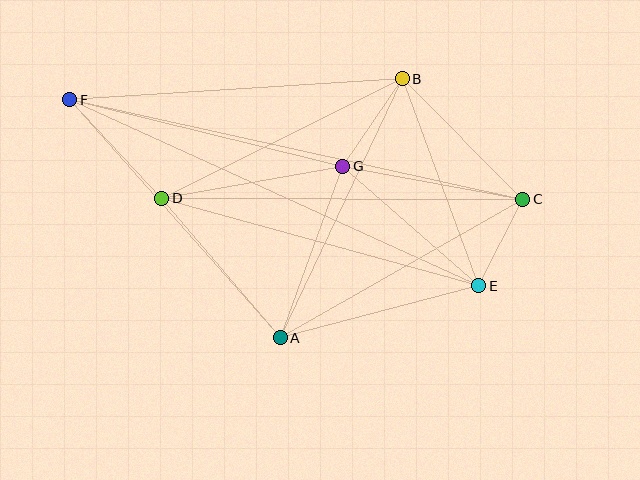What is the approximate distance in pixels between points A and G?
The distance between A and G is approximately 182 pixels.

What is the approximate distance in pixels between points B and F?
The distance between B and F is approximately 333 pixels.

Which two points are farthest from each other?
Points C and F are farthest from each other.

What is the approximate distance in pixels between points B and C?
The distance between B and C is approximately 170 pixels.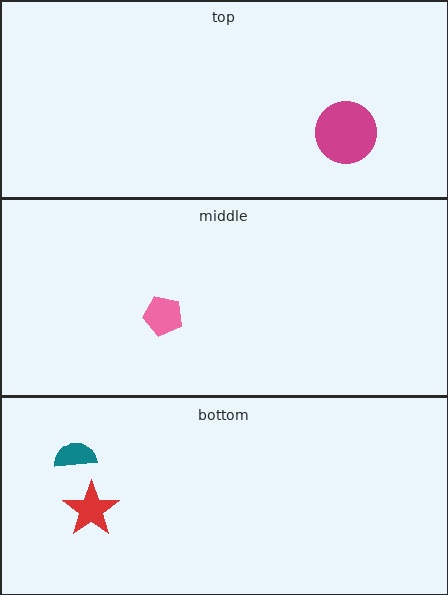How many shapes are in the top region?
1.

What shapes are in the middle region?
The pink pentagon.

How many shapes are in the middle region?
1.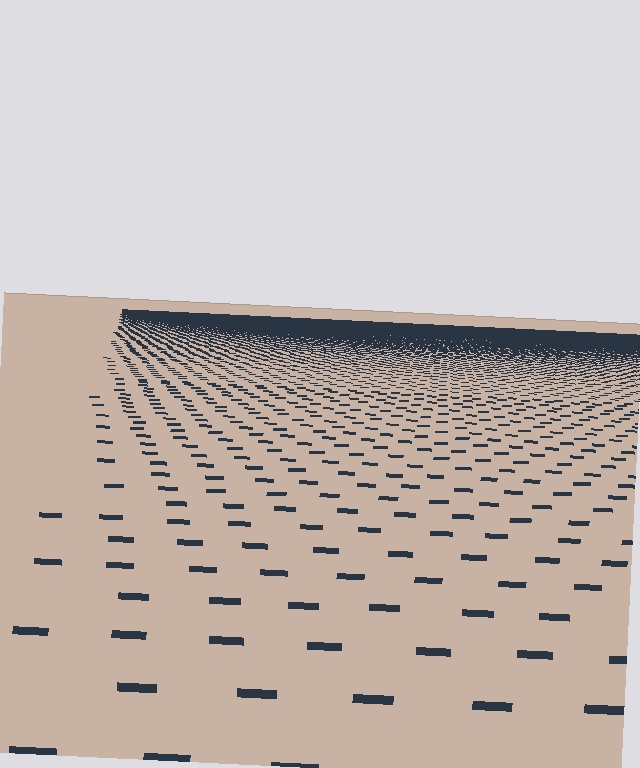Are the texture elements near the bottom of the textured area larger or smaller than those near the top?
Larger. Near the bottom, elements are closer to the viewer and appear at a bigger on-screen size.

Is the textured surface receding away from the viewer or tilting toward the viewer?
The surface is receding away from the viewer. Texture elements get smaller and denser toward the top.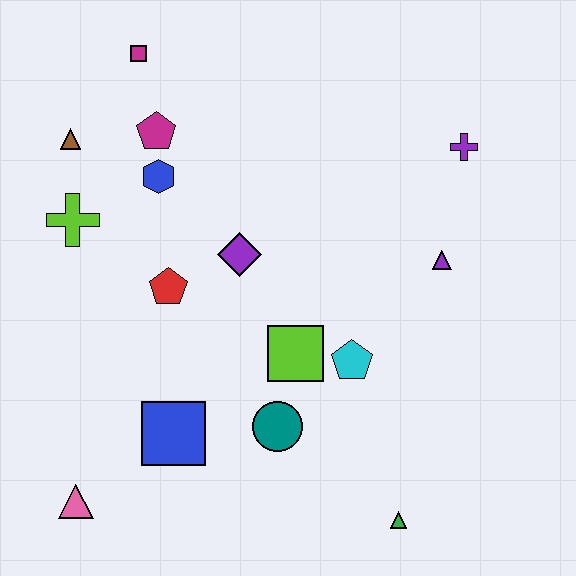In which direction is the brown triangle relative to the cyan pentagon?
The brown triangle is to the left of the cyan pentagon.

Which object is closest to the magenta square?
The magenta pentagon is closest to the magenta square.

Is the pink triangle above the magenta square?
No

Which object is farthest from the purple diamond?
The green triangle is farthest from the purple diamond.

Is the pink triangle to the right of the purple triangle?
No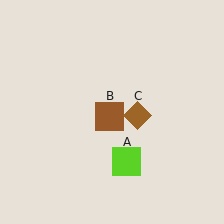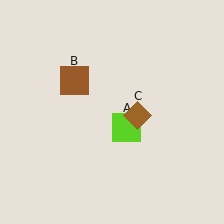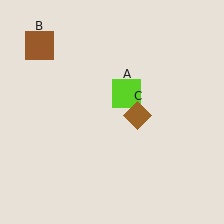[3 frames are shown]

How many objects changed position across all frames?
2 objects changed position: lime square (object A), brown square (object B).